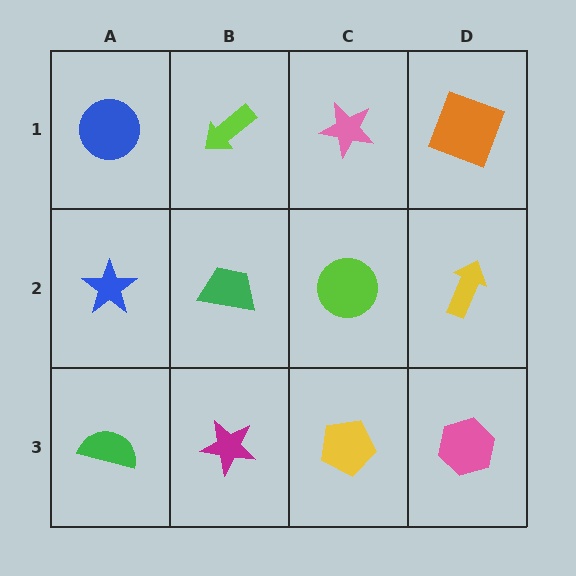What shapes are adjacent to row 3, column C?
A lime circle (row 2, column C), a magenta star (row 3, column B), a pink hexagon (row 3, column D).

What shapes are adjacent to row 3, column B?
A green trapezoid (row 2, column B), a green semicircle (row 3, column A), a yellow pentagon (row 3, column C).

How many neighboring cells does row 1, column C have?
3.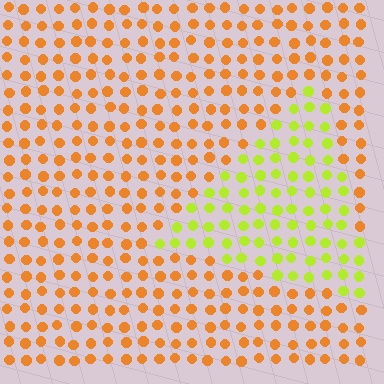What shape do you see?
I see a triangle.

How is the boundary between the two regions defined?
The boundary is defined purely by a slight shift in hue (about 51 degrees). Spacing, size, and orientation are identical on both sides.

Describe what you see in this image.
The image is filled with small orange elements in a uniform arrangement. A triangle-shaped region is visible where the elements are tinted to a slightly different hue, forming a subtle color boundary.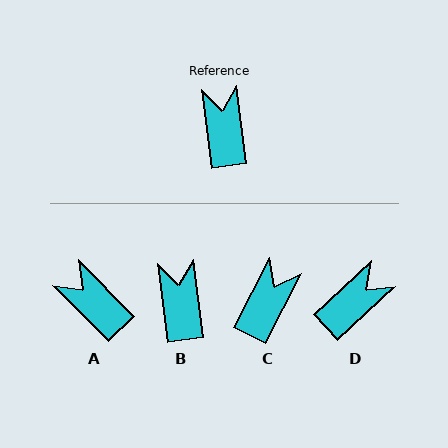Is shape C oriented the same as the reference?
No, it is off by about 34 degrees.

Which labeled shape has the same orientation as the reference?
B.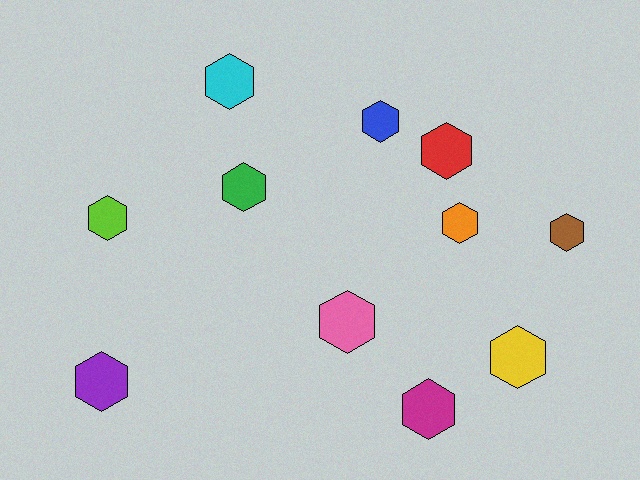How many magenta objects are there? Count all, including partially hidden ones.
There is 1 magenta object.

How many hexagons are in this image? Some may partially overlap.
There are 11 hexagons.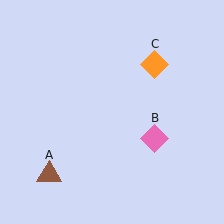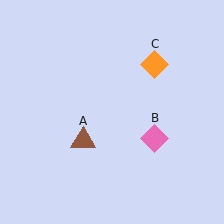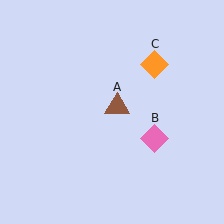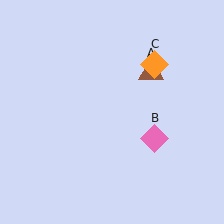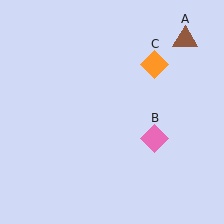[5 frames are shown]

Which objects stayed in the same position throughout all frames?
Pink diamond (object B) and orange diamond (object C) remained stationary.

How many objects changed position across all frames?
1 object changed position: brown triangle (object A).